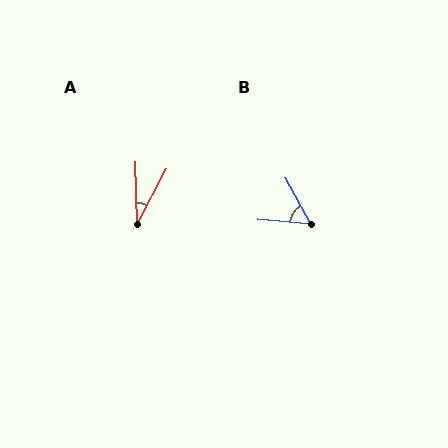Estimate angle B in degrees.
Approximately 56 degrees.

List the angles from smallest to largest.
A (29°), B (56°).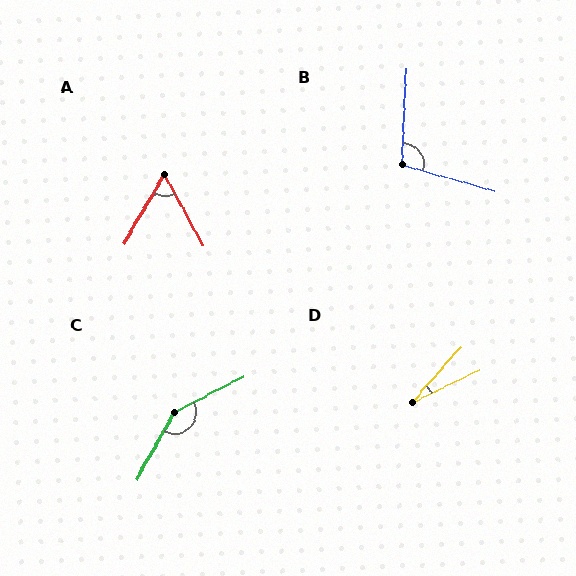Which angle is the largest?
C, at approximately 146 degrees.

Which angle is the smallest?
D, at approximately 23 degrees.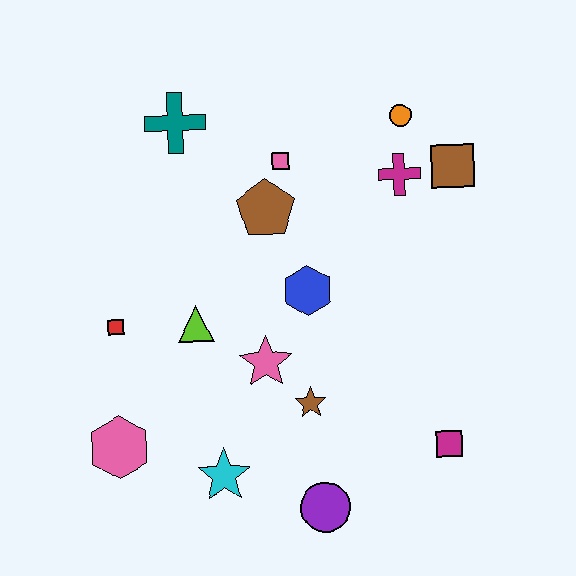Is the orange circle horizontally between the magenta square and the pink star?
Yes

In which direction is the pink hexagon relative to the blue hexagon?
The pink hexagon is to the left of the blue hexagon.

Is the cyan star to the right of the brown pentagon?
No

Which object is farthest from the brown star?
The teal cross is farthest from the brown star.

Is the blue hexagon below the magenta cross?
Yes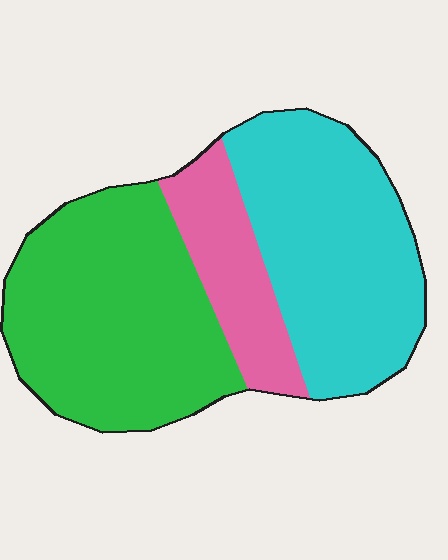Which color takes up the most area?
Green, at roughly 45%.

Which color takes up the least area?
Pink, at roughly 15%.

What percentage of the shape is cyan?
Cyan takes up about two fifths (2/5) of the shape.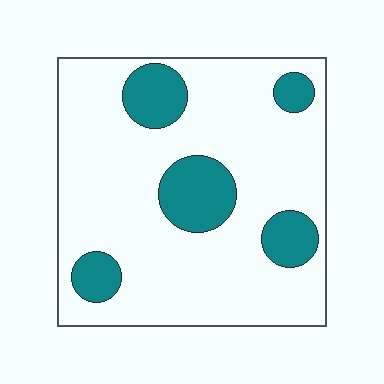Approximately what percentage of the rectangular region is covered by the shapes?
Approximately 20%.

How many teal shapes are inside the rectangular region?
5.